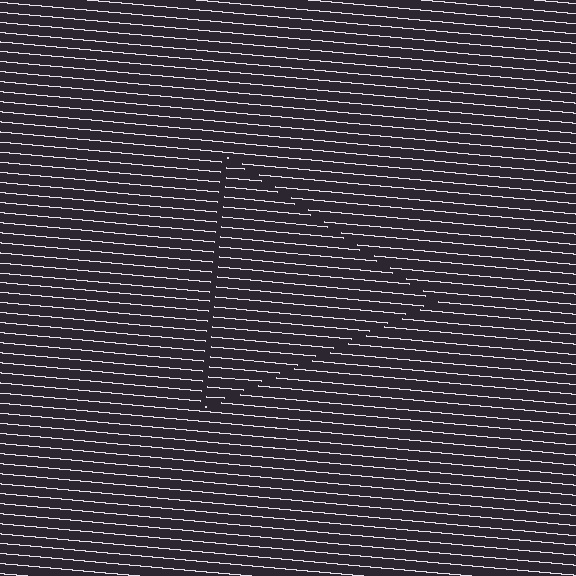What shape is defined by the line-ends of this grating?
An illusory triangle. The interior of the shape contains the same grating, shifted by half a period — the contour is defined by the phase discontinuity where line-ends from the inner and outer gratings abut.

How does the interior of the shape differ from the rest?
The interior of the shape contains the same grating, shifted by half a period — the contour is defined by the phase discontinuity where line-ends from the inner and outer gratings abut.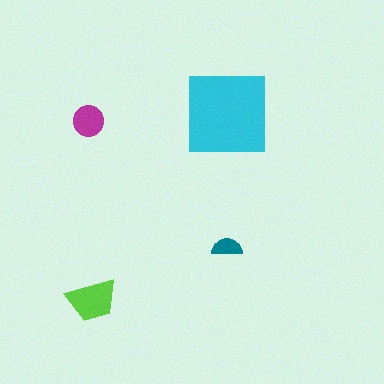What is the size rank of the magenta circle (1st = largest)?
3rd.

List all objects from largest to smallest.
The cyan square, the lime trapezoid, the magenta circle, the teal semicircle.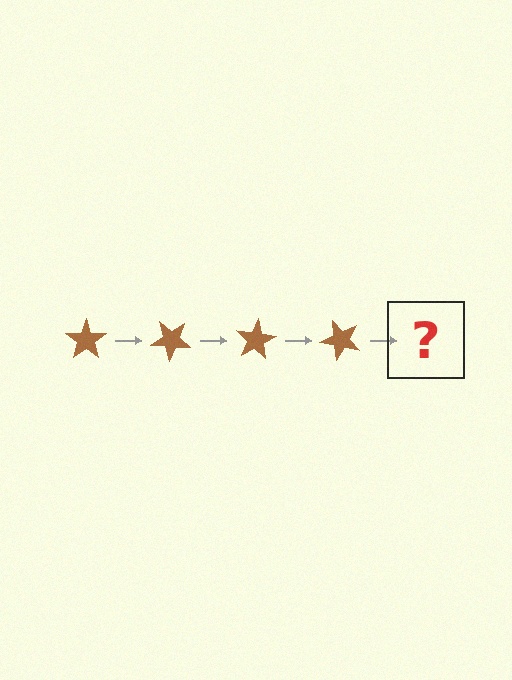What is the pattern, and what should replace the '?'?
The pattern is that the star rotates 40 degrees each step. The '?' should be a brown star rotated 160 degrees.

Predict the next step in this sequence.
The next step is a brown star rotated 160 degrees.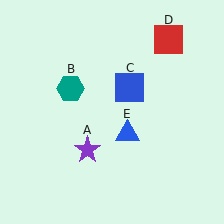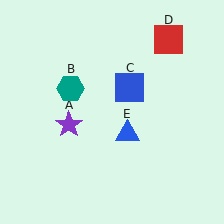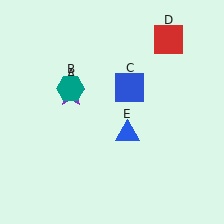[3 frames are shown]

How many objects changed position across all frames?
1 object changed position: purple star (object A).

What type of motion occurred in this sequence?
The purple star (object A) rotated clockwise around the center of the scene.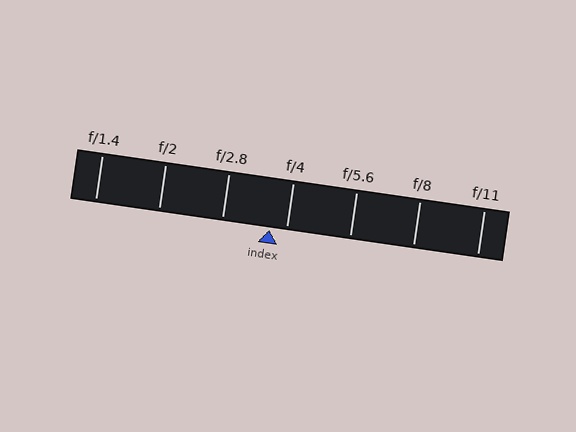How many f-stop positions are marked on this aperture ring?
There are 7 f-stop positions marked.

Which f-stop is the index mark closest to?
The index mark is closest to f/4.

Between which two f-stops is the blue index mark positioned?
The index mark is between f/2.8 and f/4.